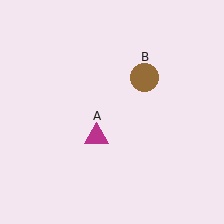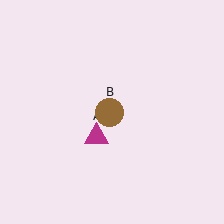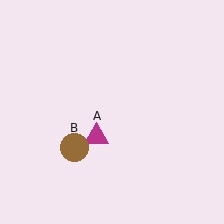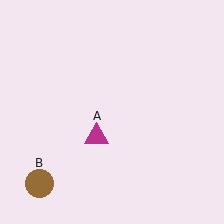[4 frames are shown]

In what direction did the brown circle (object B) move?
The brown circle (object B) moved down and to the left.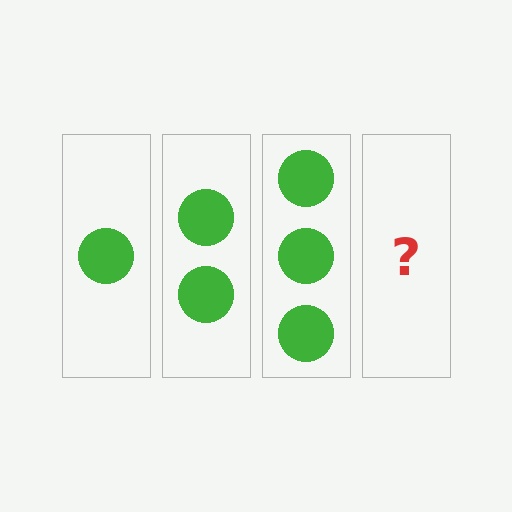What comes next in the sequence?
The next element should be 4 circles.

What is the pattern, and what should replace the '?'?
The pattern is that each step adds one more circle. The '?' should be 4 circles.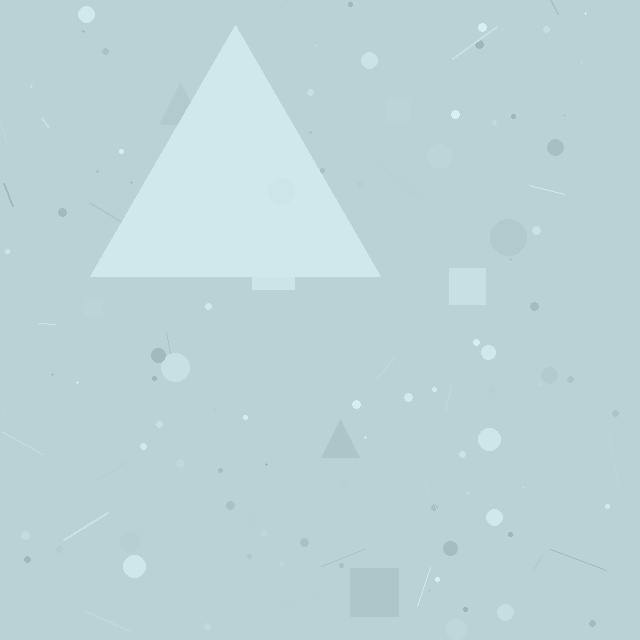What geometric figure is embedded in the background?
A triangle is embedded in the background.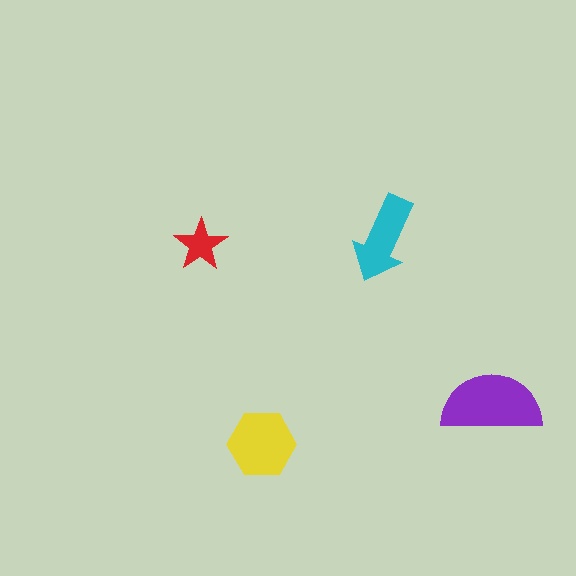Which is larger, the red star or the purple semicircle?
The purple semicircle.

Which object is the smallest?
The red star.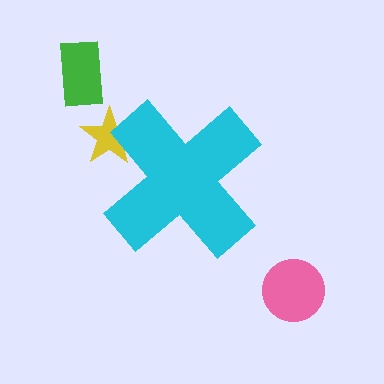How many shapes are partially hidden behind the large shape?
1 shape is partially hidden.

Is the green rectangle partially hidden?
No, the green rectangle is fully visible.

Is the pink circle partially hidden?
No, the pink circle is fully visible.